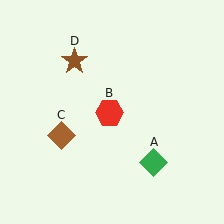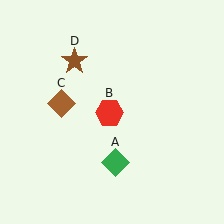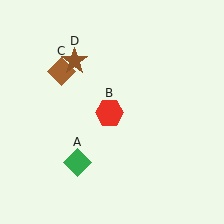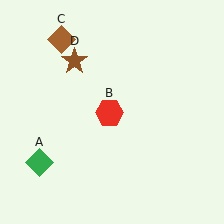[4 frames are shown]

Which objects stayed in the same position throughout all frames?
Red hexagon (object B) and brown star (object D) remained stationary.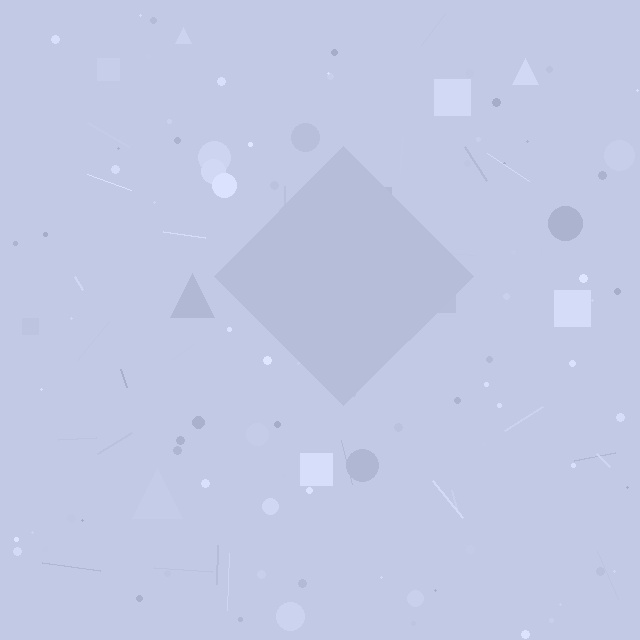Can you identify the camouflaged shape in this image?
The camouflaged shape is a diamond.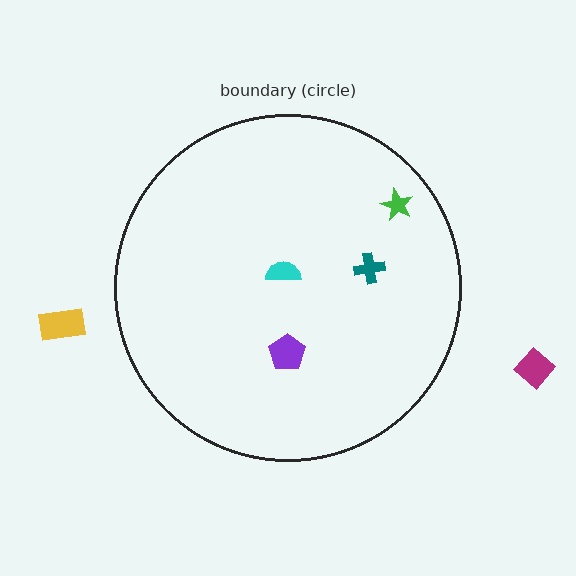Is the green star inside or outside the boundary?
Inside.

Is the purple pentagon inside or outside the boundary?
Inside.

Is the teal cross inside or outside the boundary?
Inside.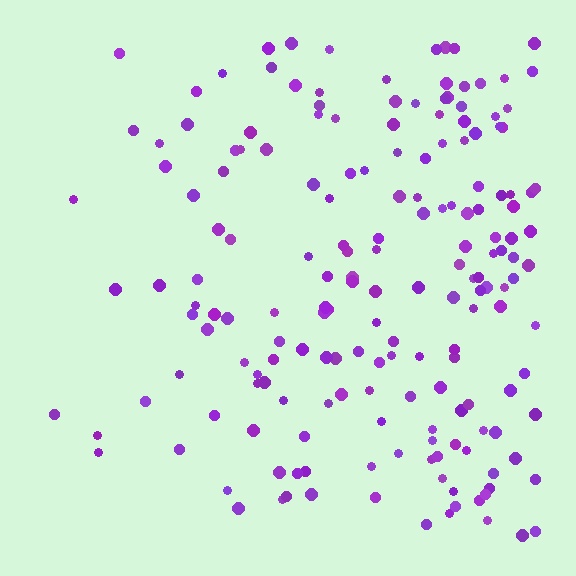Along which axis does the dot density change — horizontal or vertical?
Horizontal.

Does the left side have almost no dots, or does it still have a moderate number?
Still a moderate number, just noticeably fewer than the right.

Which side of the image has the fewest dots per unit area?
The left.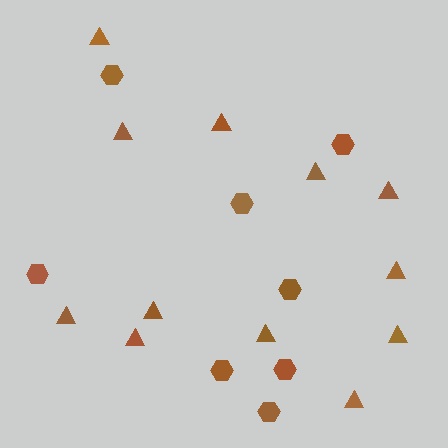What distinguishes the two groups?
There are 2 groups: one group of hexagons (8) and one group of triangles (12).